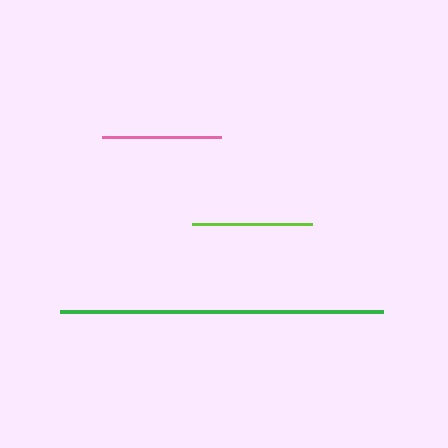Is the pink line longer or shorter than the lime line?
The lime line is longer than the pink line.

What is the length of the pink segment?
The pink segment is approximately 118 pixels long.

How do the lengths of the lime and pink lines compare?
The lime and pink lines are approximately the same length.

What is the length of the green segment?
The green segment is approximately 324 pixels long.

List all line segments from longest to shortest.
From longest to shortest: green, lime, pink.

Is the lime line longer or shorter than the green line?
The green line is longer than the lime line.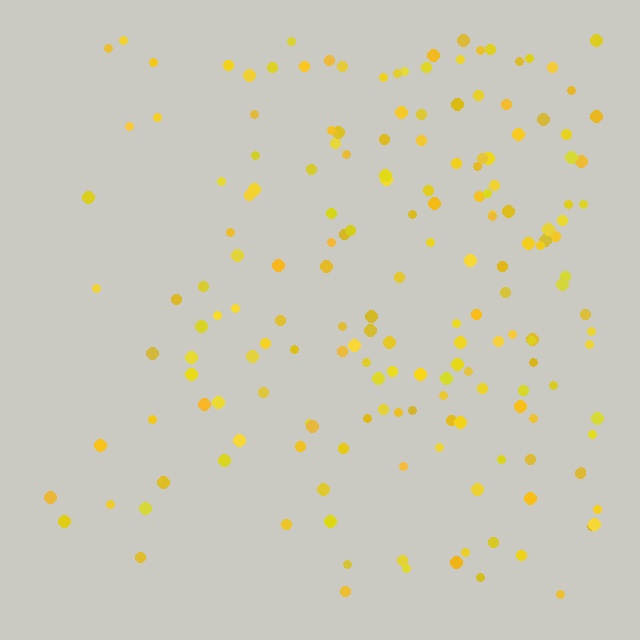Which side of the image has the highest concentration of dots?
The right.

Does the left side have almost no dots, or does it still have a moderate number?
Still a moderate number, just noticeably fewer than the right.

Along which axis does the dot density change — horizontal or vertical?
Horizontal.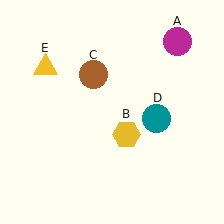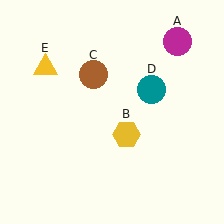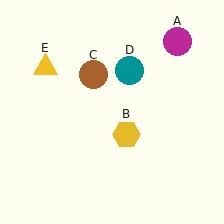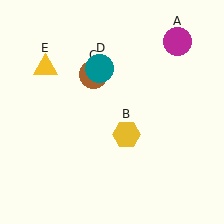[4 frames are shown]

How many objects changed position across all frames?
1 object changed position: teal circle (object D).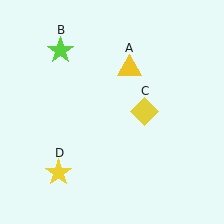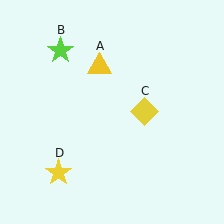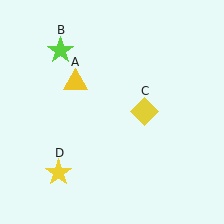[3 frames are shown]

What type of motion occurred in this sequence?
The yellow triangle (object A) rotated counterclockwise around the center of the scene.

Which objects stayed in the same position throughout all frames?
Lime star (object B) and yellow diamond (object C) and yellow star (object D) remained stationary.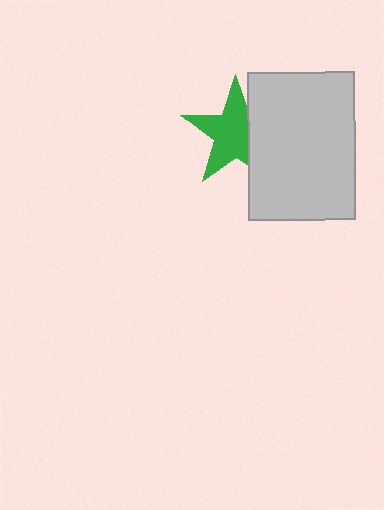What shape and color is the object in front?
The object in front is a light gray rectangle.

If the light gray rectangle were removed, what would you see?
You would see the complete green star.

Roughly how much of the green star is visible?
Most of it is visible (roughly 68%).